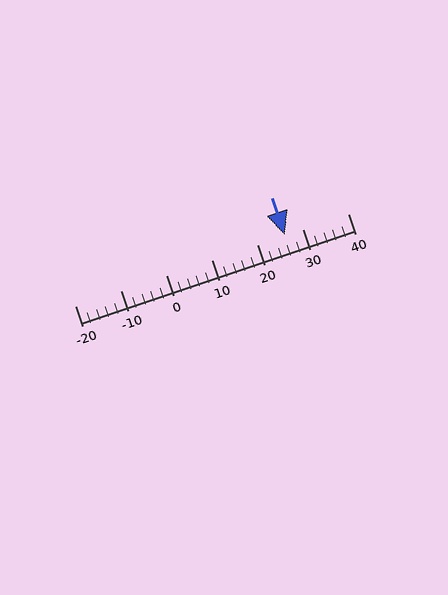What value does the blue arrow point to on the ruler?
The blue arrow points to approximately 26.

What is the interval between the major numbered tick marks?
The major tick marks are spaced 10 units apart.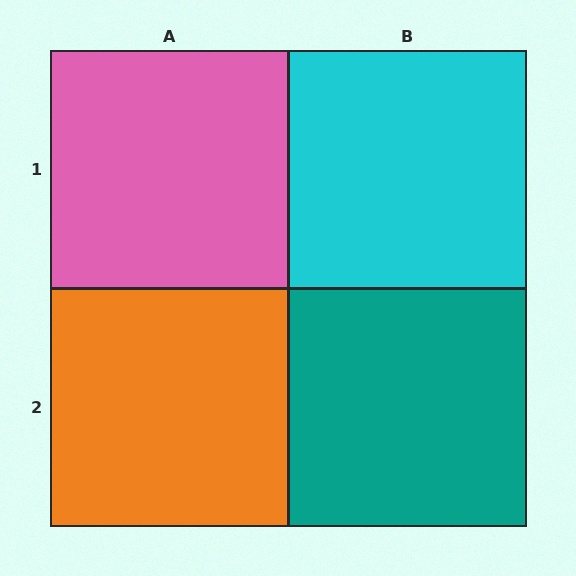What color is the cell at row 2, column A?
Orange.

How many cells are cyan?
1 cell is cyan.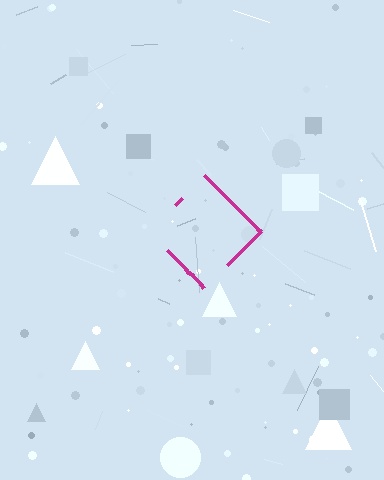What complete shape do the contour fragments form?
The contour fragments form a diamond.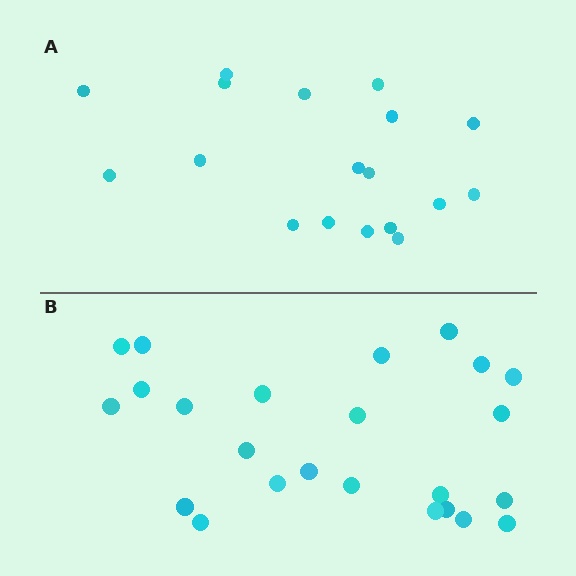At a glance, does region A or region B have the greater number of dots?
Region B (the bottom region) has more dots.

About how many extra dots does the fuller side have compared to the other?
Region B has about 6 more dots than region A.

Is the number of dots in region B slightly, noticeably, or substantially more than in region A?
Region B has noticeably more, but not dramatically so. The ratio is roughly 1.3 to 1.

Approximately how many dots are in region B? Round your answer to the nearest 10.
About 20 dots. (The exact count is 24, which rounds to 20.)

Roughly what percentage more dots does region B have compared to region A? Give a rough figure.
About 35% more.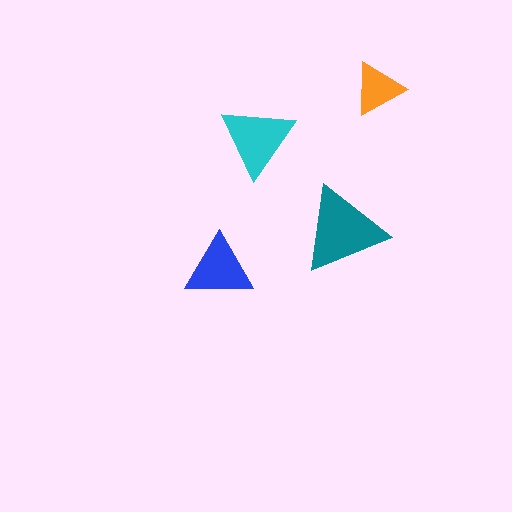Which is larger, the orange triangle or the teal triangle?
The teal one.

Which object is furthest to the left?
The blue triangle is leftmost.